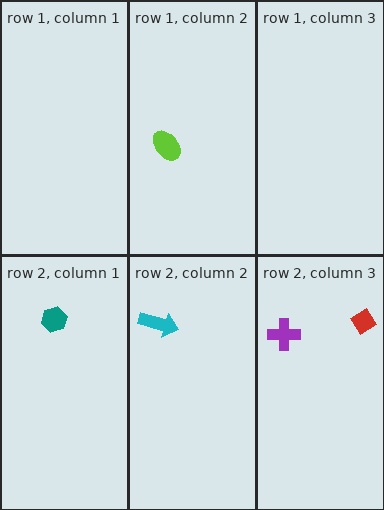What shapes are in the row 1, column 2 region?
The lime ellipse.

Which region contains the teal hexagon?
The row 2, column 1 region.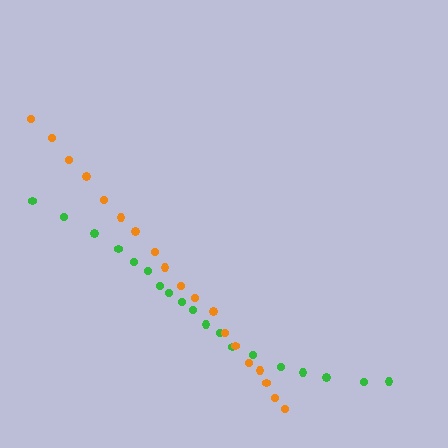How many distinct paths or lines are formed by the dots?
There are 2 distinct paths.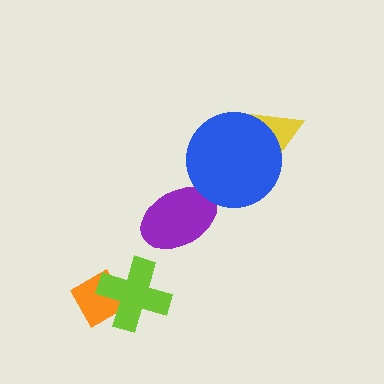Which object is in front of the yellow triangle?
The blue circle is in front of the yellow triangle.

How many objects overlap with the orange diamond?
1 object overlaps with the orange diamond.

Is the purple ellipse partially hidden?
Yes, it is partially covered by another shape.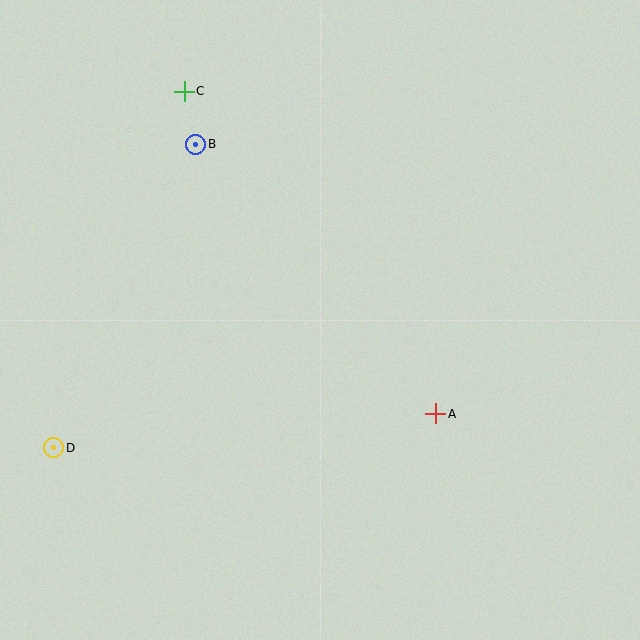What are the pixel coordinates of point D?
Point D is at (54, 448).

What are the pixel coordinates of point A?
Point A is at (436, 414).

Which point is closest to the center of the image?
Point A at (436, 414) is closest to the center.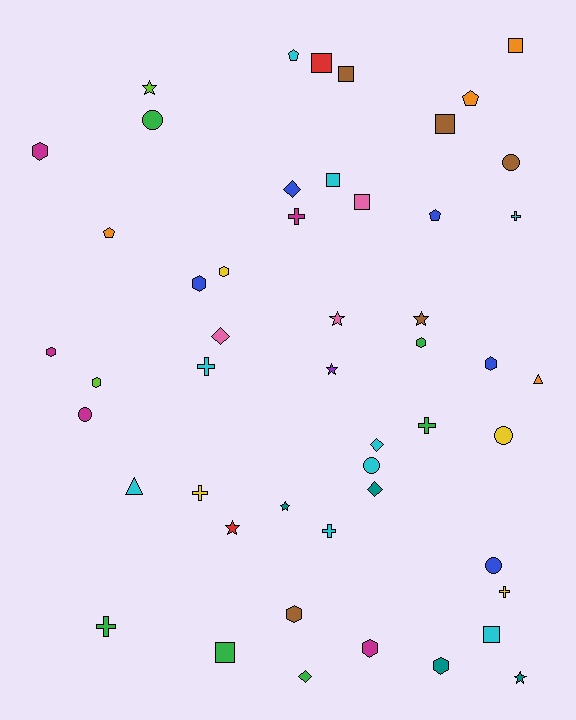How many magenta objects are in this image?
There are 5 magenta objects.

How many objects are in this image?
There are 50 objects.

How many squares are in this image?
There are 8 squares.